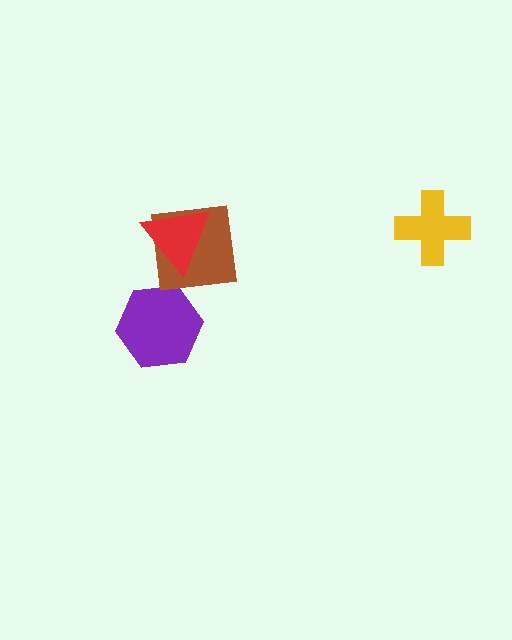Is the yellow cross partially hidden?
No, no other shape covers it.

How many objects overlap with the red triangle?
1 object overlaps with the red triangle.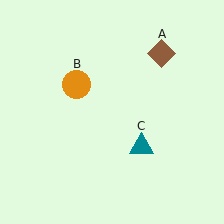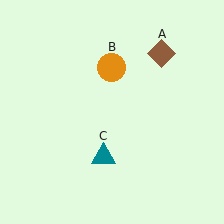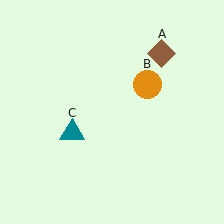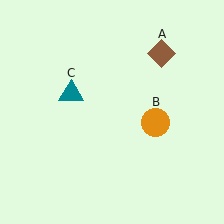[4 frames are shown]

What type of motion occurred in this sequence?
The orange circle (object B), teal triangle (object C) rotated clockwise around the center of the scene.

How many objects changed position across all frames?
2 objects changed position: orange circle (object B), teal triangle (object C).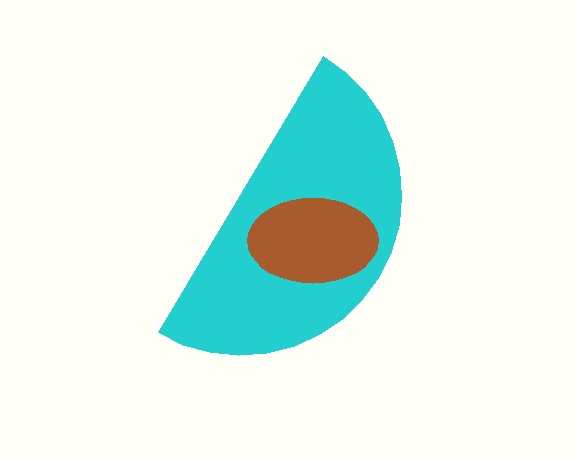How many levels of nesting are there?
2.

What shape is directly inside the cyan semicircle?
The brown ellipse.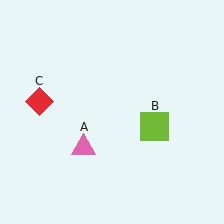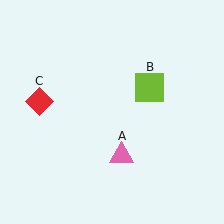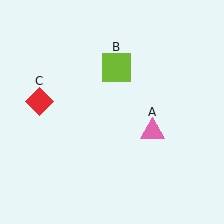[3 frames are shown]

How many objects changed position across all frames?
2 objects changed position: pink triangle (object A), lime square (object B).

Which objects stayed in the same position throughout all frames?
Red diamond (object C) remained stationary.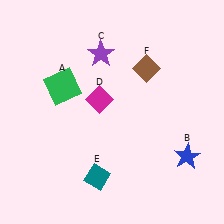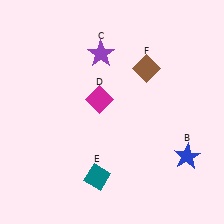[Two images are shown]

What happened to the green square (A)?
The green square (A) was removed in Image 2. It was in the top-left area of Image 1.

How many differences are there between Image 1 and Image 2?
There is 1 difference between the two images.